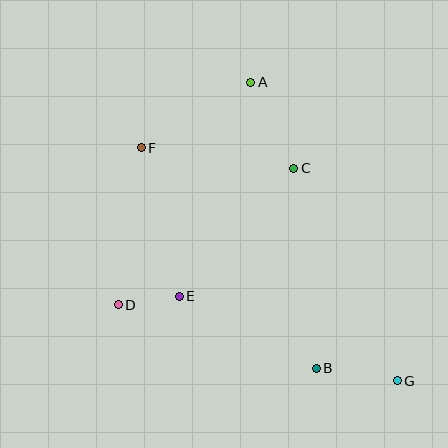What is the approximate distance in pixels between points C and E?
The distance between C and E is approximately 172 pixels.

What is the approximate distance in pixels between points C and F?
The distance between C and F is approximately 154 pixels.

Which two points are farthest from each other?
Points F and G are farthest from each other.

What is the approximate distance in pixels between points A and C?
The distance between A and C is approximately 96 pixels.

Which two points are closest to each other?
Points D and E are closest to each other.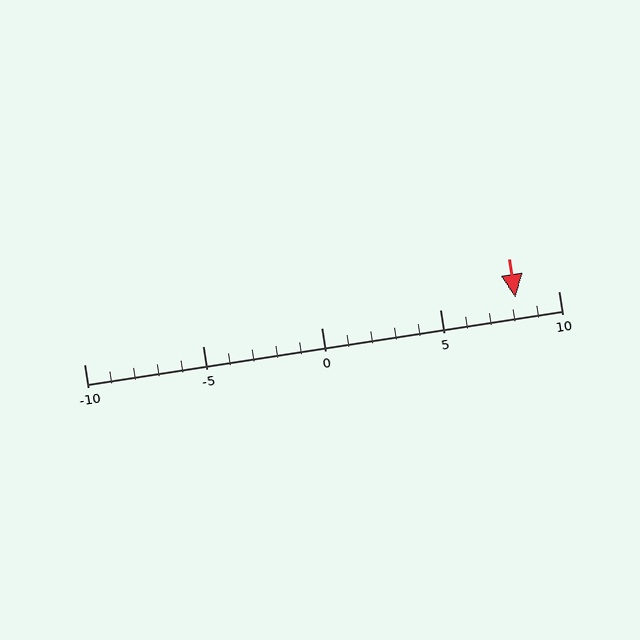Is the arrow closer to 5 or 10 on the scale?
The arrow is closer to 10.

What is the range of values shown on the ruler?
The ruler shows values from -10 to 10.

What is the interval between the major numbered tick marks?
The major tick marks are spaced 5 units apart.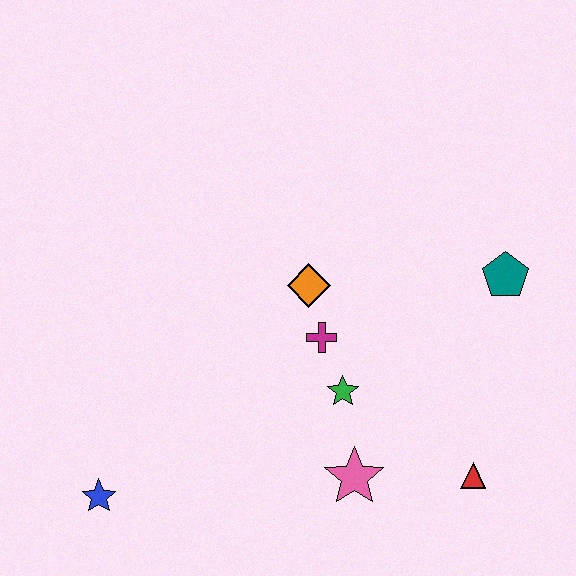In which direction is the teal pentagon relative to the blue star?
The teal pentagon is to the right of the blue star.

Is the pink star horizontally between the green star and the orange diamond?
No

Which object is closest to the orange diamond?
The magenta cross is closest to the orange diamond.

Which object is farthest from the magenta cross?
The blue star is farthest from the magenta cross.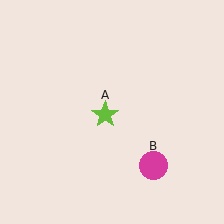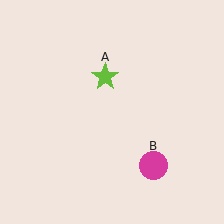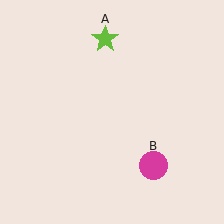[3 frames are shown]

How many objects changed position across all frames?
1 object changed position: lime star (object A).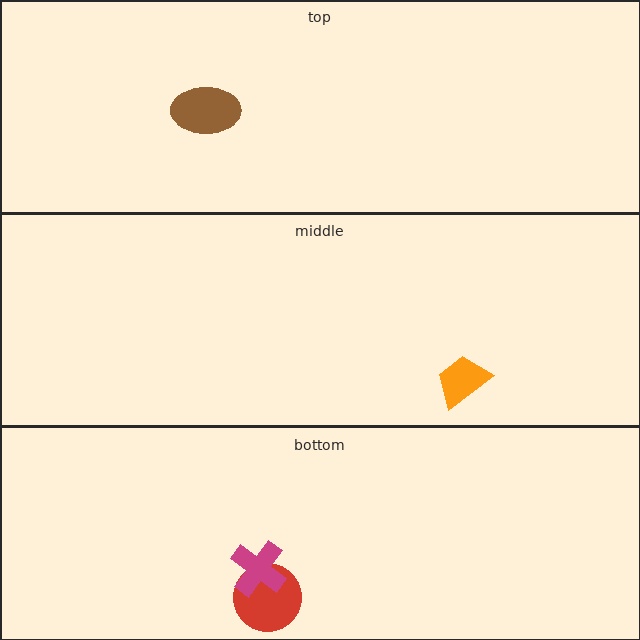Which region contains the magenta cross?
The bottom region.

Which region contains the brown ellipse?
The top region.